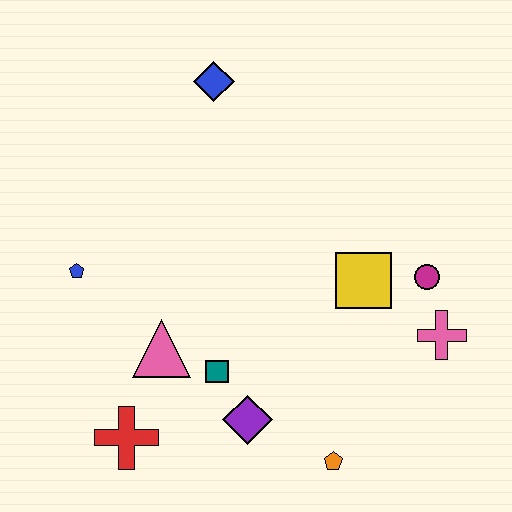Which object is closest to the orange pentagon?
The purple diamond is closest to the orange pentagon.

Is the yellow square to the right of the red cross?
Yes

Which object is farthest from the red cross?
The blue diamond is farthest from the red cross.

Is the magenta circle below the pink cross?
No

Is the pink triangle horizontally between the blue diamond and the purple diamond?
No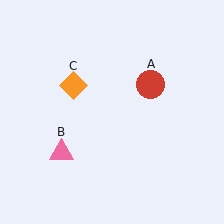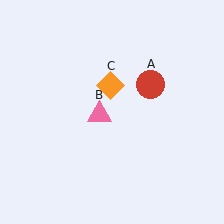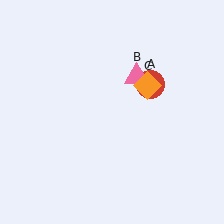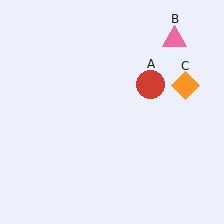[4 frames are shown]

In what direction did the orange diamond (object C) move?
The orange diamond (object C) moved right.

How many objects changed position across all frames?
2 objects changed position: pink triangle (object B), orange diamond (object C).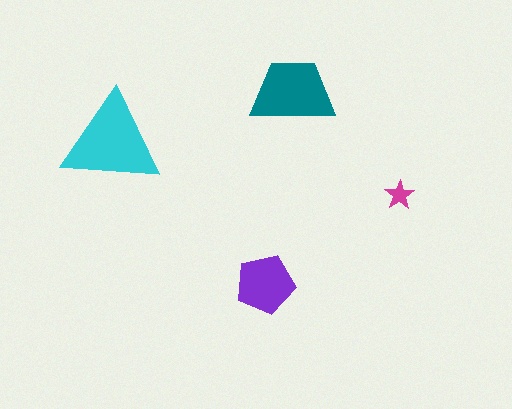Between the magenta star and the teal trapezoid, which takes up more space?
The teal trapezoid.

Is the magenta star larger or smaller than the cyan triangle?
Smaller.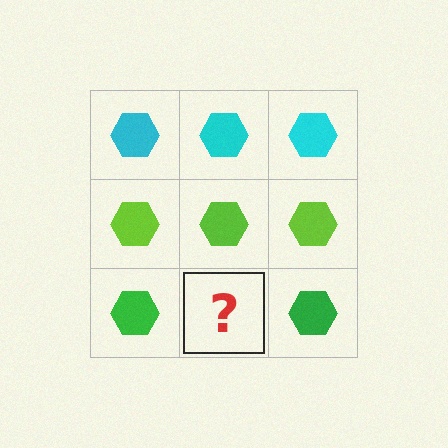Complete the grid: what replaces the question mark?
The question mark should be replaced with a green hexagon.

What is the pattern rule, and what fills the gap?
The rule is that each row has a consistent color. The gap should be filled with a green hexagon.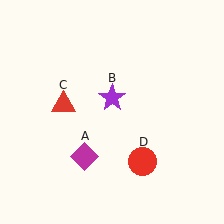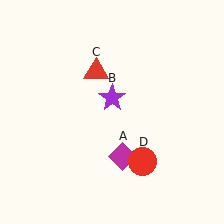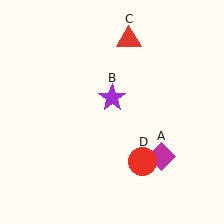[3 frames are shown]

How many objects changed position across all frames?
2 objects changed position: magenta diamond (object A), red triangle (object C).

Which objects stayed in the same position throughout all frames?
Purple star (object B) and red circle (object D) remained stationary.